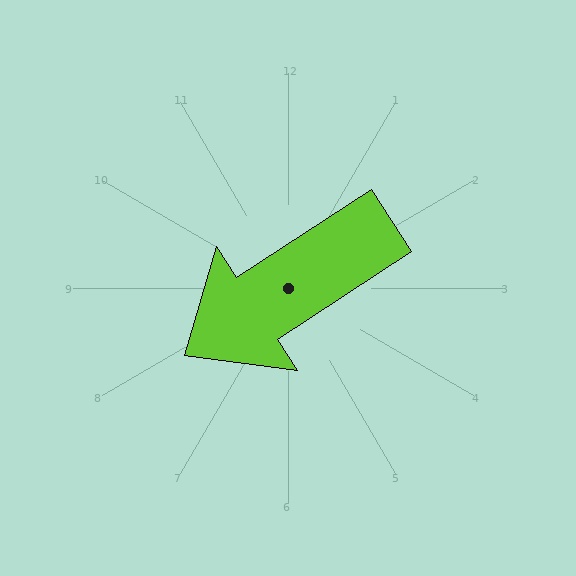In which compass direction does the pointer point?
Southwest.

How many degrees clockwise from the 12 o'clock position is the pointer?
Approximately 237 degrees.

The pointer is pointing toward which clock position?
Roughly 8 o'clock.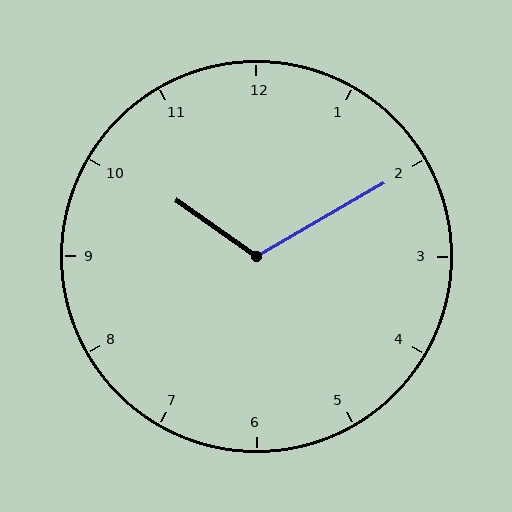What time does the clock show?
10:10.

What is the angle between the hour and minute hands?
Approximately 115 degrees.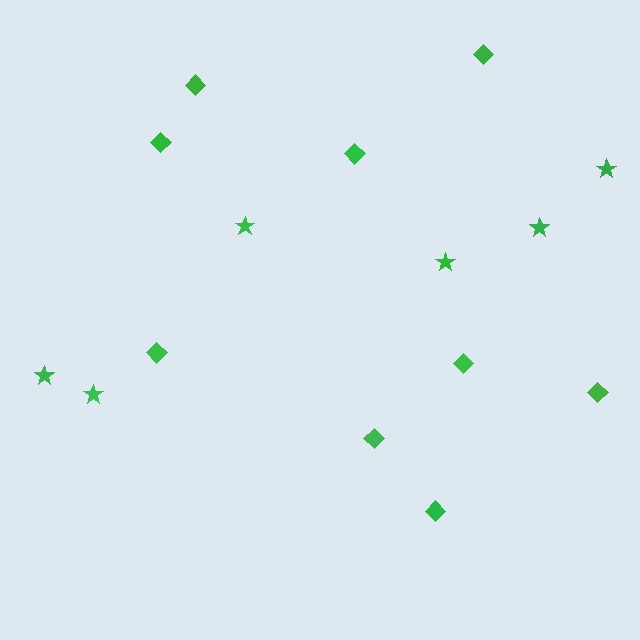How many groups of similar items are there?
There are 2 groups: one group of diamonds (9) and one group of stars (6).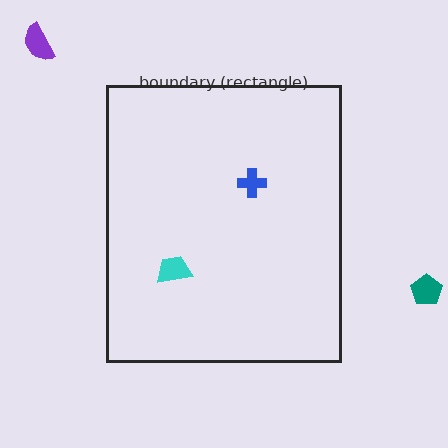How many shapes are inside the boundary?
2 inside, 2 outside.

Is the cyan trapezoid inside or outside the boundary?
Inside.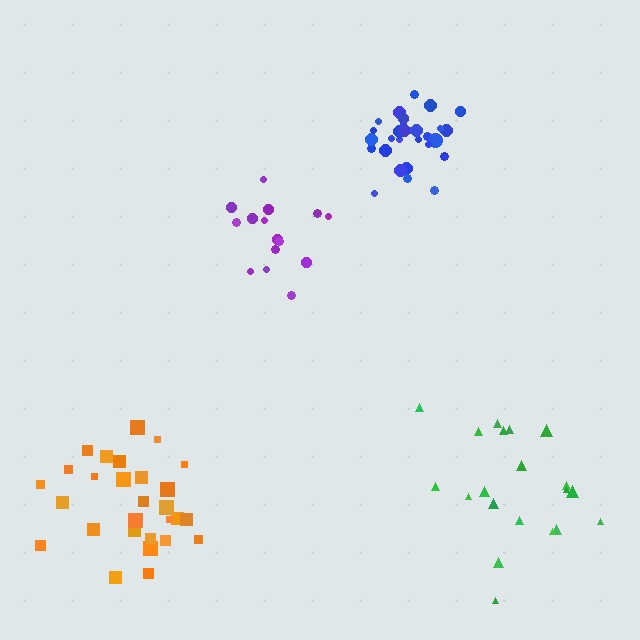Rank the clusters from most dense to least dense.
blue, orange, purple, green.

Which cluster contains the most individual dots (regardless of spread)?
Orange (29).